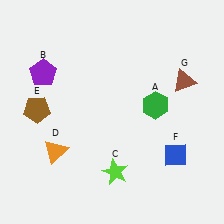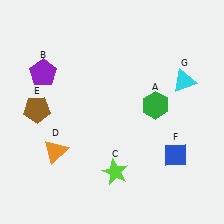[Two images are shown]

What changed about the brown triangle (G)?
In Image 1, G is brown. In Image 2, it changed to cyan.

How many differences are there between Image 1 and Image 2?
There is 1 difference between the two images.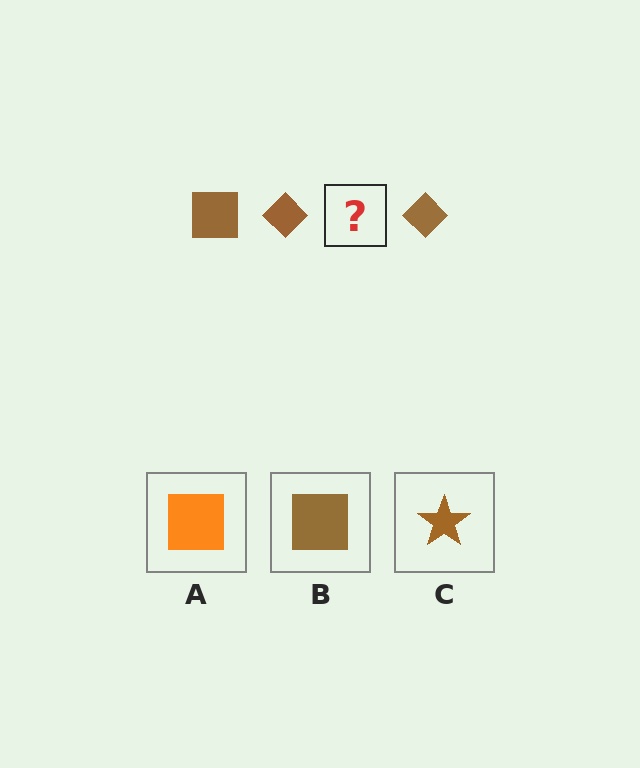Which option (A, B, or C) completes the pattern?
B.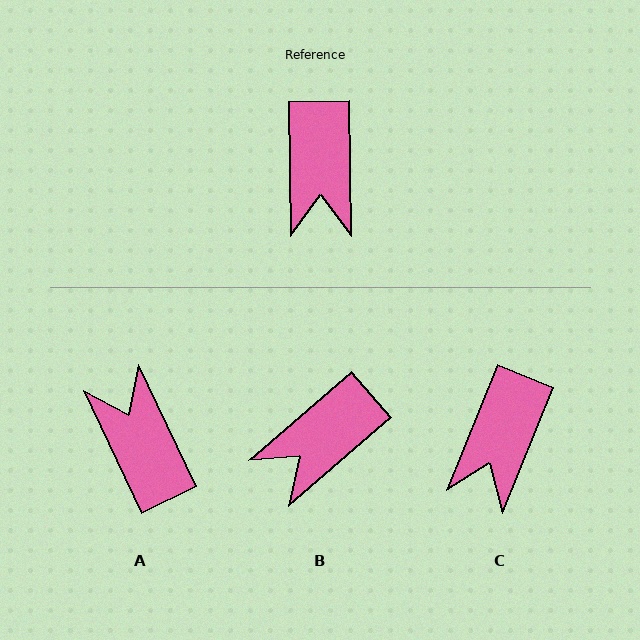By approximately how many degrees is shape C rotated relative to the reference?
Approximately 23 degrees clockwise.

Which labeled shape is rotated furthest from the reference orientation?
A, about 155 degrees away.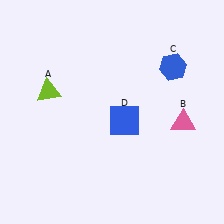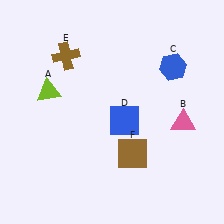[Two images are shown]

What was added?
A brown cross (E), a brown square (F) were added in Image 2.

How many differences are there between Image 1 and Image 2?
There are 2 differences between the two images.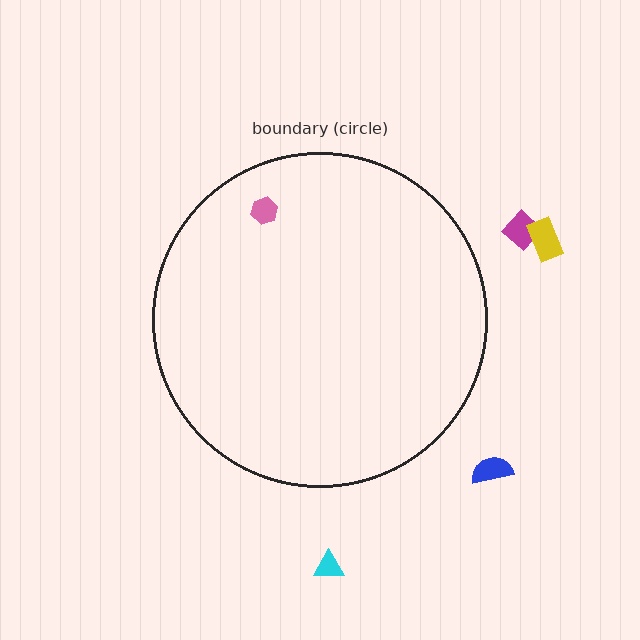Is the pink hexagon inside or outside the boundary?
Inside.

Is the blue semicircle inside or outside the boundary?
Outside.